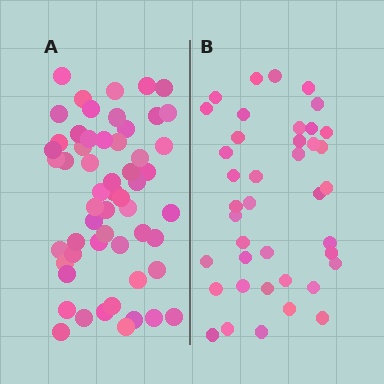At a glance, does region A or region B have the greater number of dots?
Region A (the left region) has more dots.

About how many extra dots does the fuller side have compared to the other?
Region A has approximately 15 more dots than region B.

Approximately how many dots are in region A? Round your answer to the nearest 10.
About 60 dots. (The exact count is 56, which rounds to 60.)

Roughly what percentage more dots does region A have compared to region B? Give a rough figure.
About 40% more.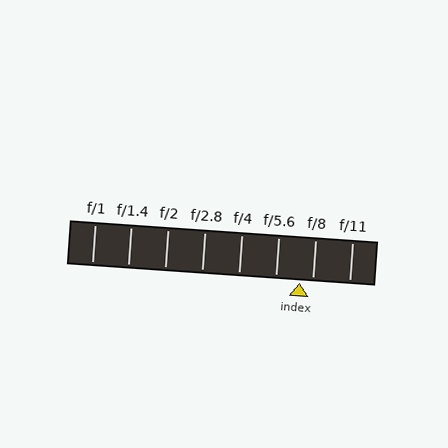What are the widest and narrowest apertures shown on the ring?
The widest aperture shown is f/1 and the narrowest is f/11.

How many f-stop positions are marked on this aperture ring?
There are 8 f-stop positions marked.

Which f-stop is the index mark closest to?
The index mark is closest to f/8.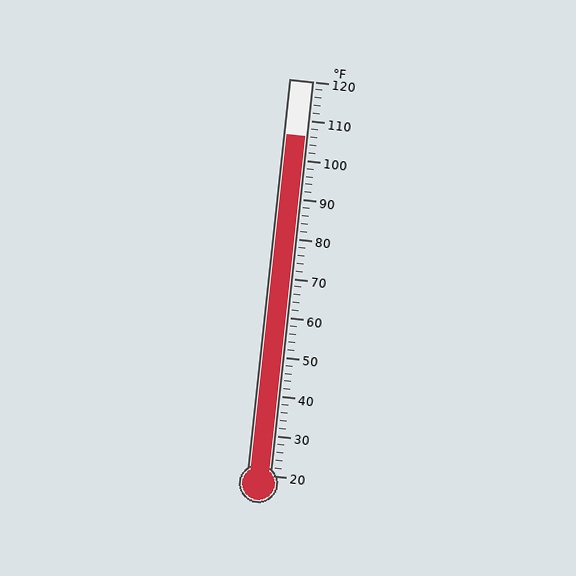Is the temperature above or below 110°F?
The temperature is below 110°F.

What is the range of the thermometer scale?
The thermometer scale ranges from 20°F to 120°F.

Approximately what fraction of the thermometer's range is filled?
The thermometer is filled to approximately 85% of its range.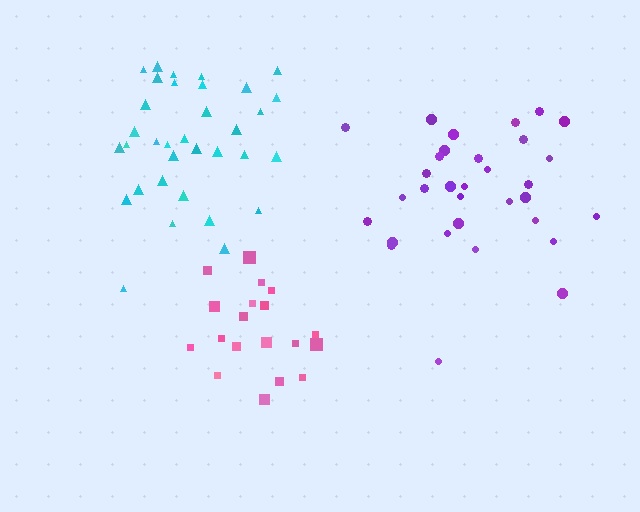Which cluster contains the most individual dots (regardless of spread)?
Cyan (34).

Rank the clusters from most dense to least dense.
pink, cyan, purple.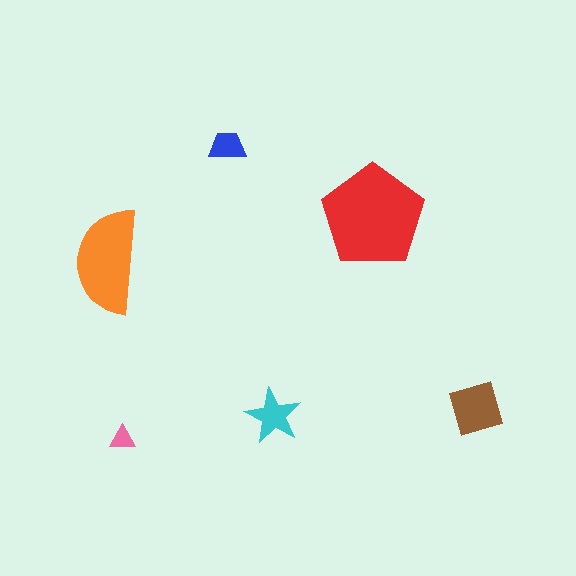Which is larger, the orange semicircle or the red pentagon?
The red pentagon.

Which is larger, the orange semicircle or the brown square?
The orange semicircle.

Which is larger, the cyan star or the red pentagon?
The red pentagon.